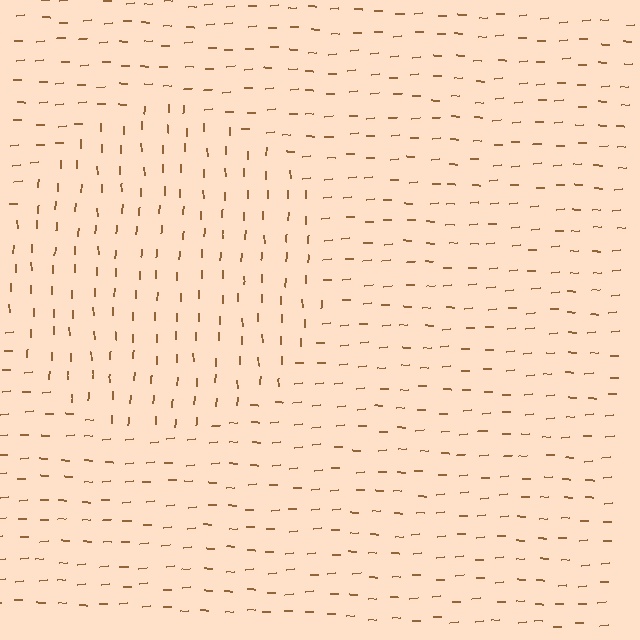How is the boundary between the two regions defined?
The boundary is defined purely by a change in line orientation (approximately 87 degrees difference). All lines are the same color and thickness.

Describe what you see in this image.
The image is filled with small brown line segments. A circle region in the image has lines oriented differently from the surrounding lines, creating a visible texture boundary.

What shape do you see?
I see a circle.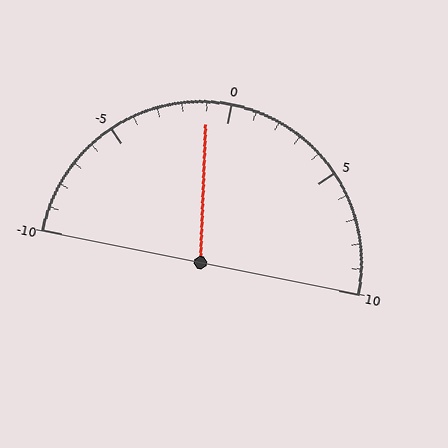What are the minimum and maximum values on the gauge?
The gauge ranges from -10 to 10.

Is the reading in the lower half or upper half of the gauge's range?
The reading is in the lower half of the range (-10 to 10).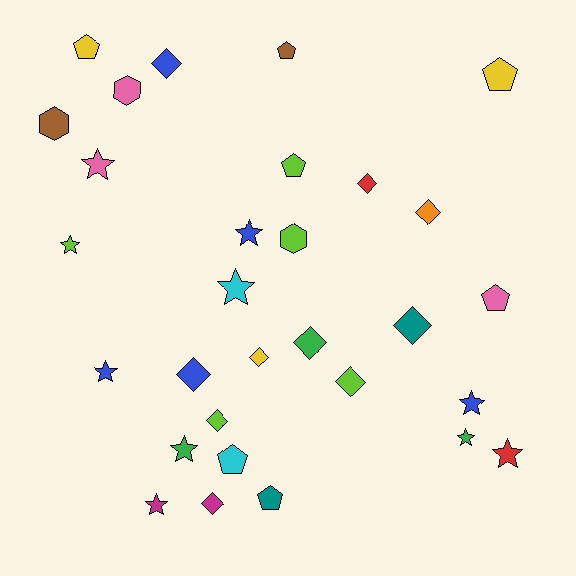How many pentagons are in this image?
There are 7 pentagons.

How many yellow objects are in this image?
There are 3 yellow objects.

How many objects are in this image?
There are 30 objects.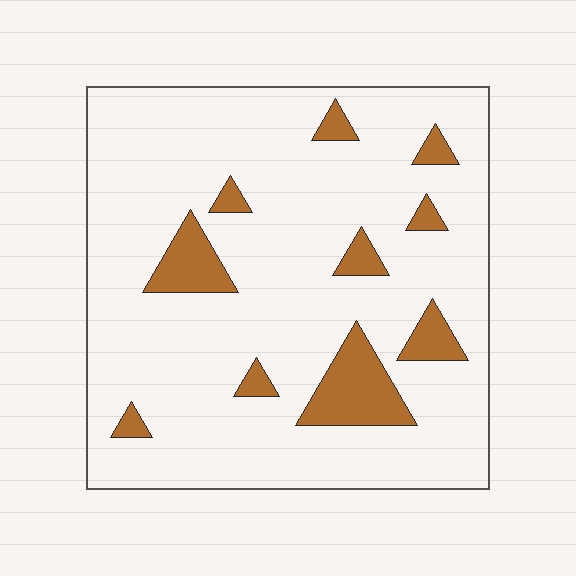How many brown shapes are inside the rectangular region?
10.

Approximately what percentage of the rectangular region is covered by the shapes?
Approximately 10%.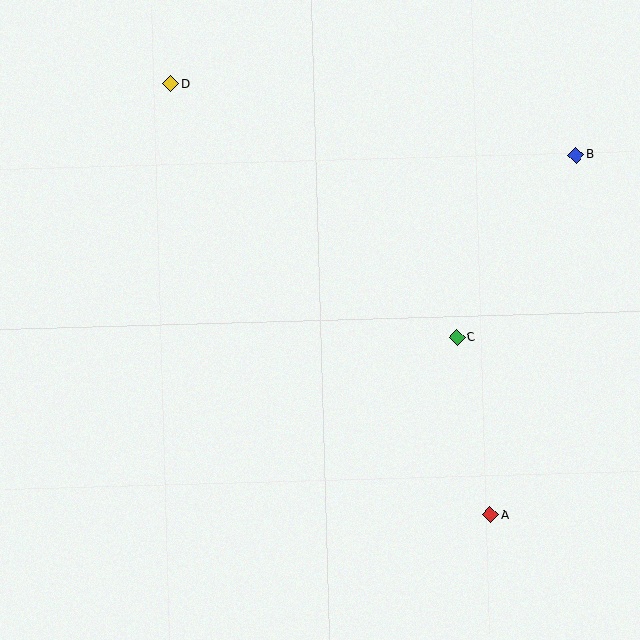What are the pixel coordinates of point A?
Point A is at (490, 515).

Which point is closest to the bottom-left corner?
Point A is closest to the bottom-left corner.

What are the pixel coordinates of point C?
Point C is at (457, 337).